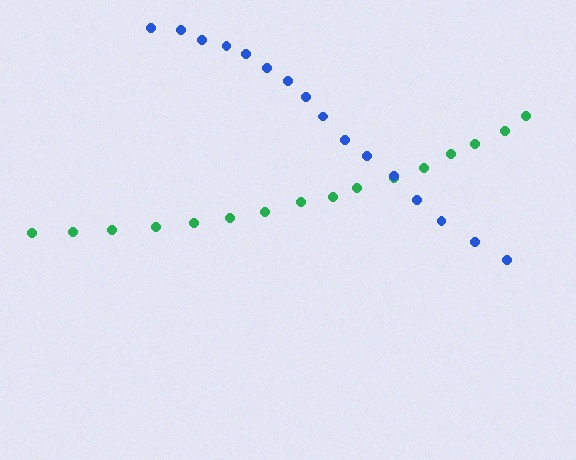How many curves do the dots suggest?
There are 2 distinct paths.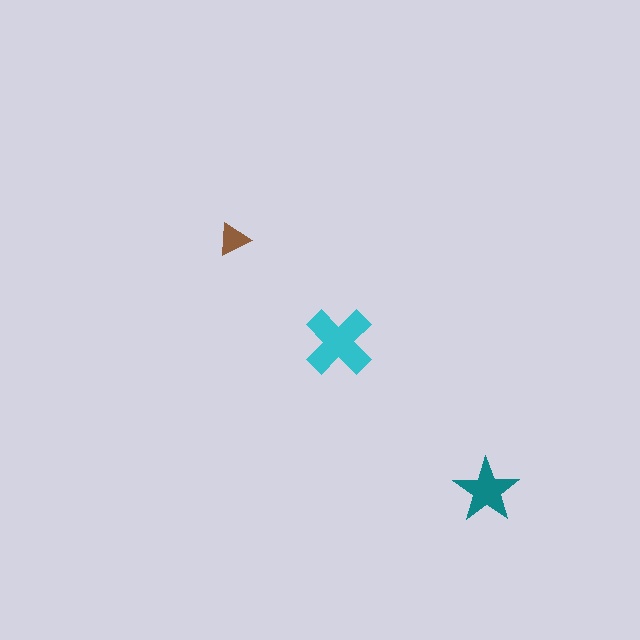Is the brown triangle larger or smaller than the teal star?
Smaller.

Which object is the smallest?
The brown triangle.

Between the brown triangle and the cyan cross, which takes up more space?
The cyan cross.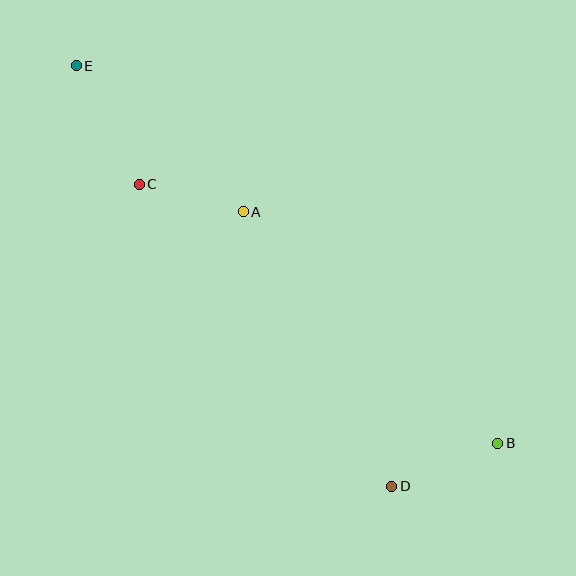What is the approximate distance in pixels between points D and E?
The distance between D and E is approximately 526 pixels.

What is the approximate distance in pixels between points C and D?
The distance between C and D is approximately 394 pixels.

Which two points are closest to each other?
Points A and C are closest to each other.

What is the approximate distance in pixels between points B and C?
The distance between B and C is approximately 442 pixels.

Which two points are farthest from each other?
Points B and E are farthest from each other.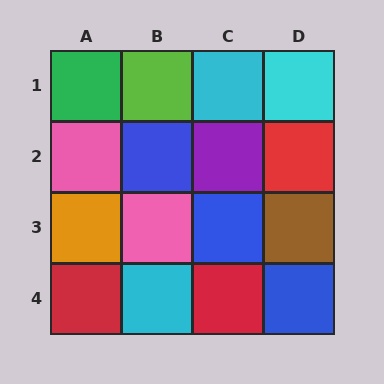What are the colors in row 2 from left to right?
Pink, blue, purple, red.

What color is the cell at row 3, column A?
Orange.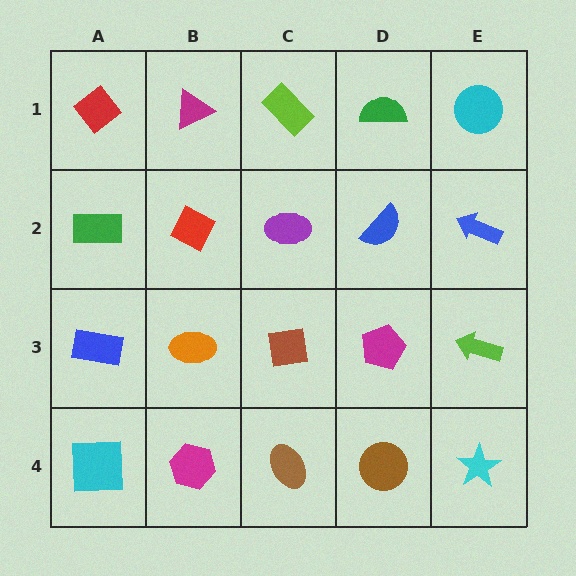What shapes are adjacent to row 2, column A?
A red diamond (row 1, column A), a blue rectangle (row 3, column A), a red diamond (row 2, column B).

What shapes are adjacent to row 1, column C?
A purple ellipse (row 2, column C), a magenta triangle (row 1, column B), a green semicircle (row 1, column D).